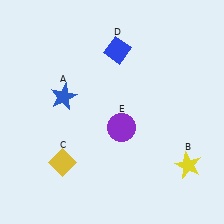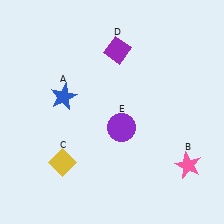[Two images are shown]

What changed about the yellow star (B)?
In Image 1, B is yellow. In Image 2, it changed to pink.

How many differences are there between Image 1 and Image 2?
There are 2 differences between the two images.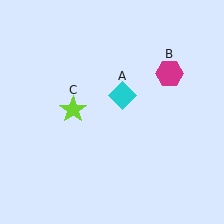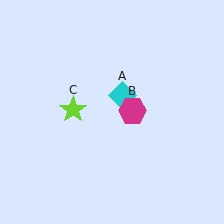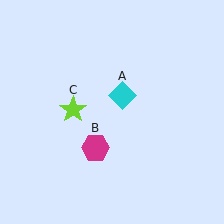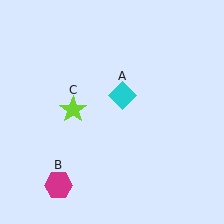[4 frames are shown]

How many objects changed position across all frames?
1 object changed position: magenta hexagon (object B).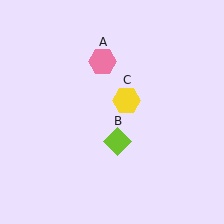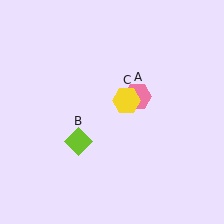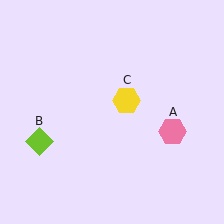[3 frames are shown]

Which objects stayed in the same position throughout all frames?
Yellow hexagon (object C) remained stationary.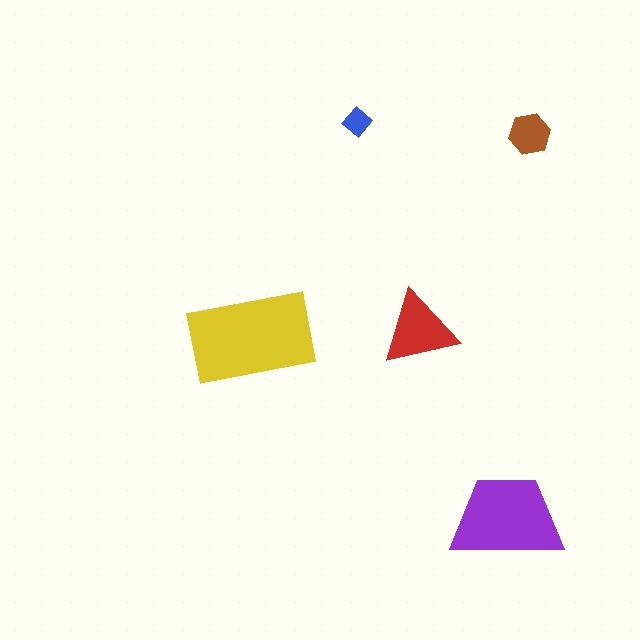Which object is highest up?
The blue diamond is topmost.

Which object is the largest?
The yellow rectangle.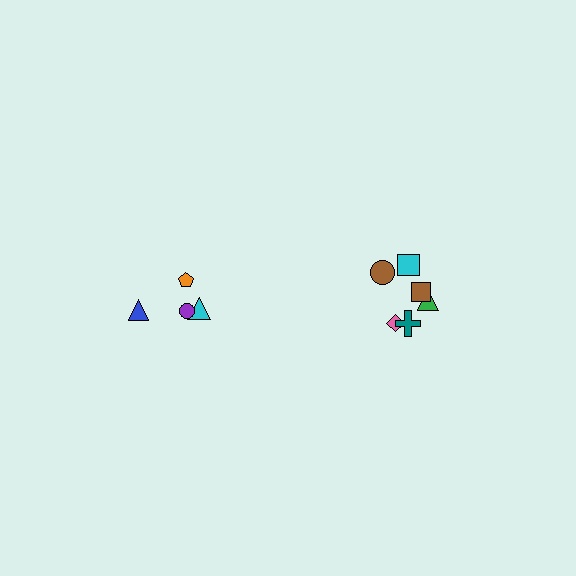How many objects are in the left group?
There are 4 objects.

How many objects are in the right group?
There are 6 objects.